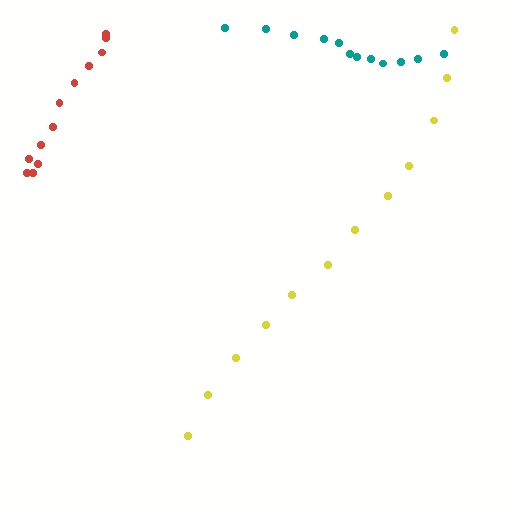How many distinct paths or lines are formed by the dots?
There are 3 distinct paths.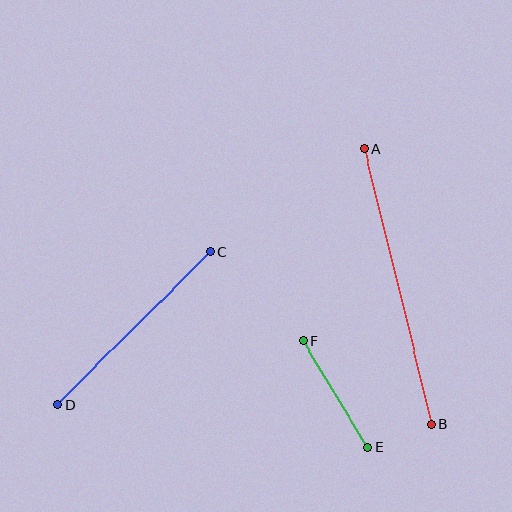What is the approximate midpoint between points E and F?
The midpoint is at approximately (335, 394) pixels.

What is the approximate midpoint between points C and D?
The midpoint is at approximately (134, 328) pixels.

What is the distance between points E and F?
The distance is approximately 124 pixels.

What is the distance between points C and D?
The distance is approximately 216 pixels.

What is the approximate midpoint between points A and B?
The midpoint is at approximately (398, 286) pixels.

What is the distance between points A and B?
The distance is approximately 284 pixels.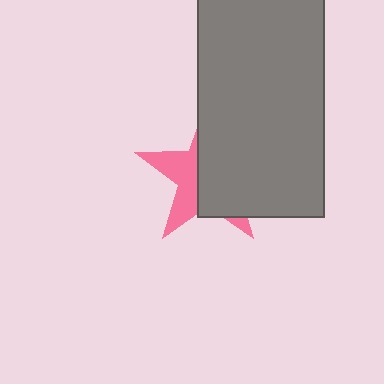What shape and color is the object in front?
The object in front is a gray rectangle.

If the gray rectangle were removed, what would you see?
You would see the complete pink star.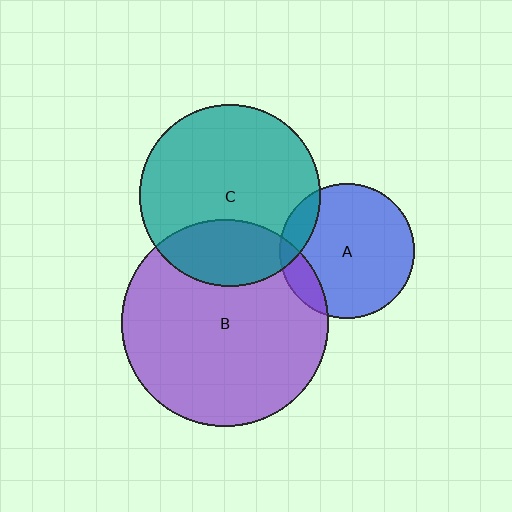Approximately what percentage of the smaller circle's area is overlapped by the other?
Approximately 15%.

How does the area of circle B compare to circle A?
Approximately 2.3 times.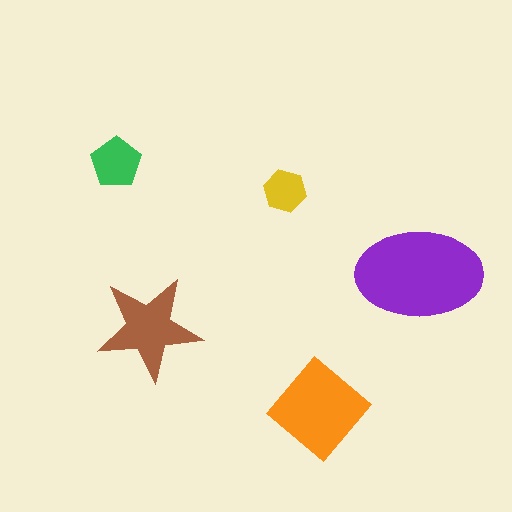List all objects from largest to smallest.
The purple ellipse, the orange diamond, the brown star, the green pentagon, the yellow hexagon.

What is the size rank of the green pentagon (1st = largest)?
4th.